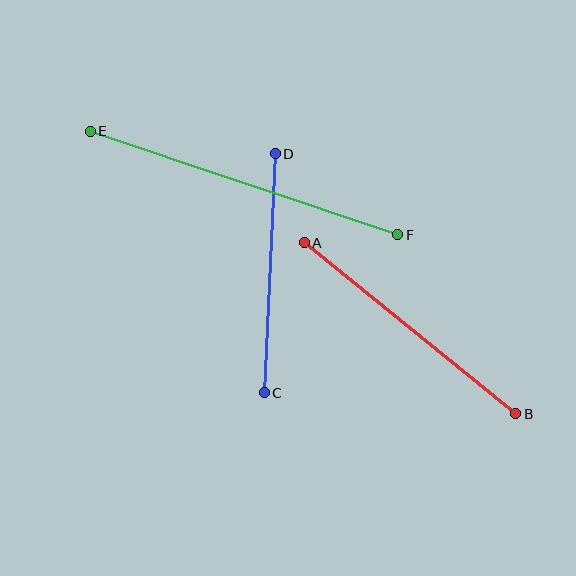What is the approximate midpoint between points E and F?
The midpoint is at approximately (244, 183) pixels.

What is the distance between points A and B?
The distance is approximately 272 pixels.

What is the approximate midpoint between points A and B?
The midpoint is at approximately (410, 328) pixels.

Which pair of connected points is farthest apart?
Points E and F are farthest apart.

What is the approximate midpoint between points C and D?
The midpoint is at approximately (270, 273) pixels.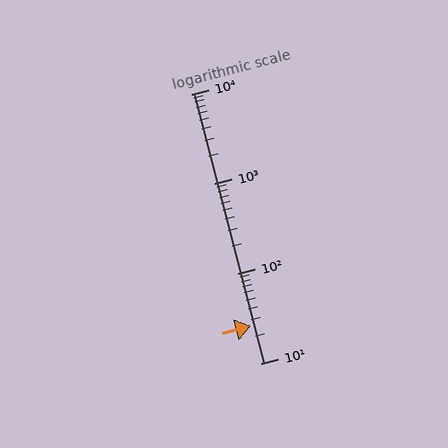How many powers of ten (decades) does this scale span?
The scale spans 3 decades, from 10 to 10000.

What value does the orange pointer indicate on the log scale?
The pointer indicates approximately 26.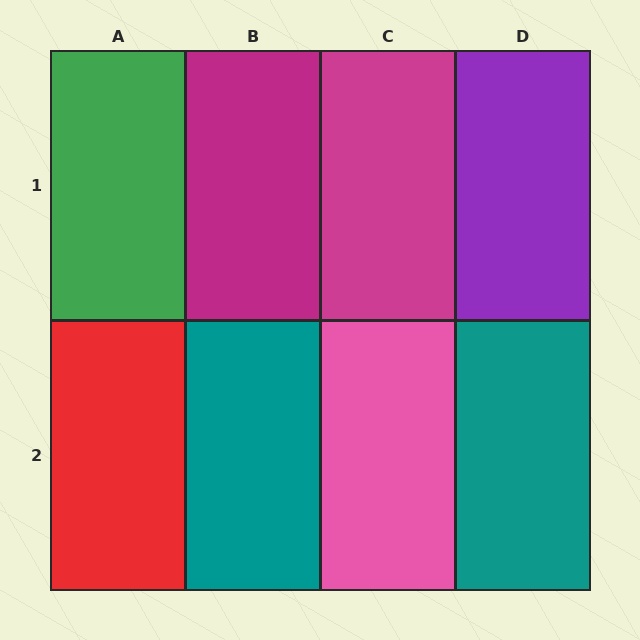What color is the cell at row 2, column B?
Teal.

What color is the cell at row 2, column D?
Teal.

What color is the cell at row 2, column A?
Red.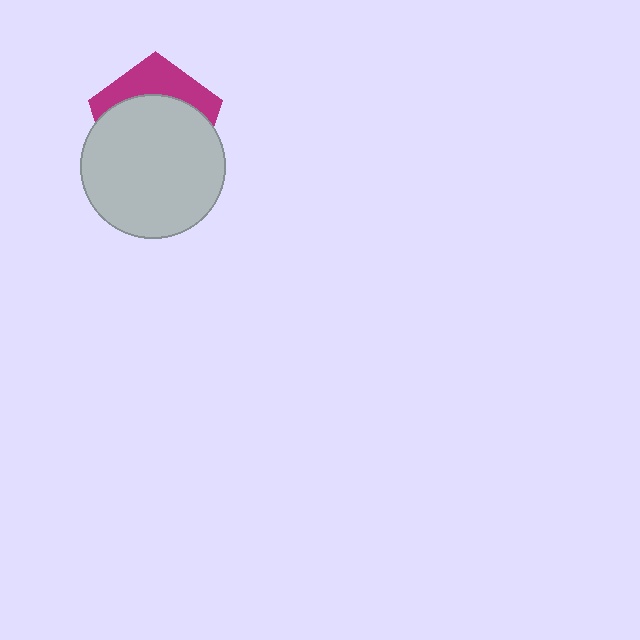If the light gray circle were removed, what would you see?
You would see the complete magenta pentagon.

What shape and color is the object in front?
The object in front is a light gray circle.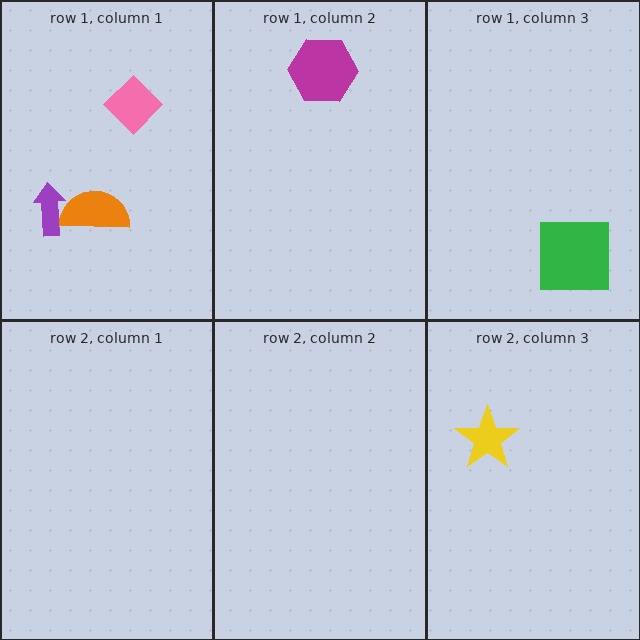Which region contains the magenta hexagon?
The row 1, column 2 region.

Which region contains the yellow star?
The row 2, column 3 region.